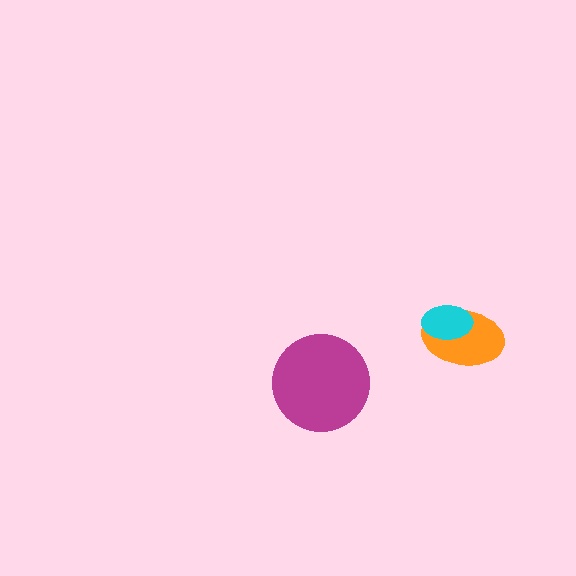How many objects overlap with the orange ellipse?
1 object overlaps with the orange ellipse.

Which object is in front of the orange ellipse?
The cyan ellipse is in front of the orange ellipse.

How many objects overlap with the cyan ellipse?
1 object overlaps with the cyan ellipse.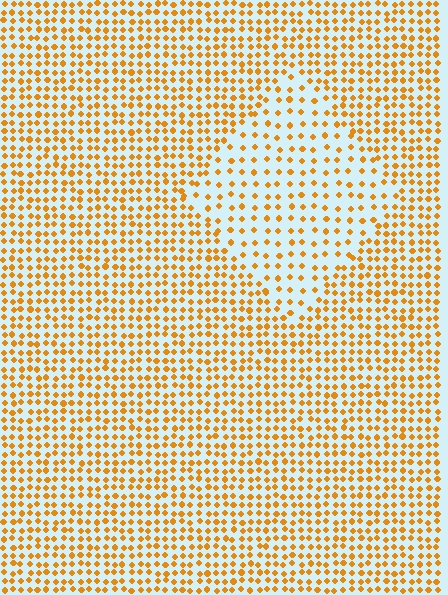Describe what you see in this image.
The image contains small orange elements arranged at two different densities. A diamond-shaped region is visible where the elements are less densely packed than the surrounding area.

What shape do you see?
I see a diamond.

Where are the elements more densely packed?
The elements are more densely packed outside the diamond boundary.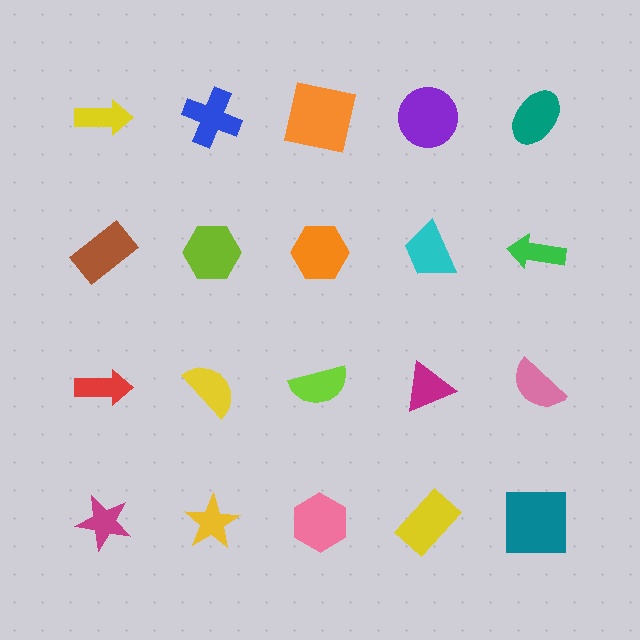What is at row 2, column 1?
A brown rectangle.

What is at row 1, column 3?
An orange square.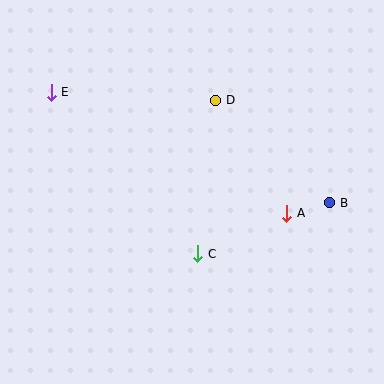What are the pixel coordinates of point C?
Point C is at (198, 254).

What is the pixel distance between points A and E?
The distance between A and E is 265 pixels.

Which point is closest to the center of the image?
Point C at (198, 254) is closest to the center.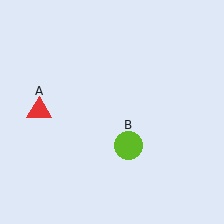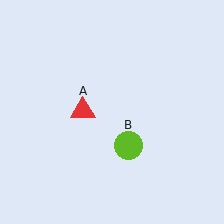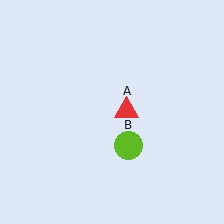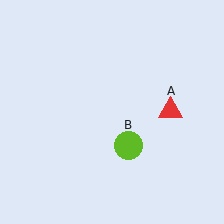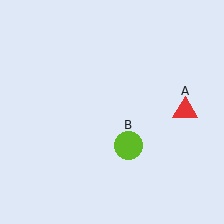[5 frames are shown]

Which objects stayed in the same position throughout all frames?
Lime circle (object B) remained stationary.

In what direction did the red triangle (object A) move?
The red triangle (object A) moved right.